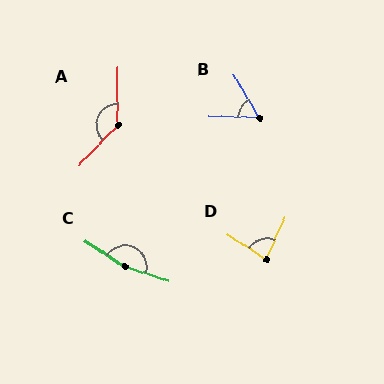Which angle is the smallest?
B, at approximately 58 degrees.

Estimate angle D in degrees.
Approximately 81 degrees.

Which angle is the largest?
C, at approximately 166 degrees.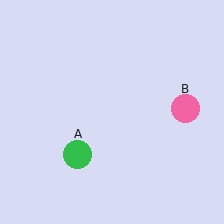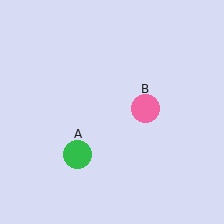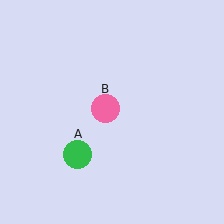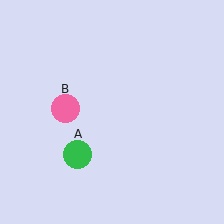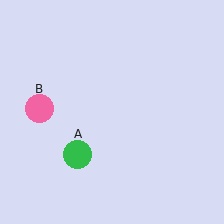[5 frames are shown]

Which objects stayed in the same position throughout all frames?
Green circle (object A) remained stationary.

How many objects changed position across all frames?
1 object changed position: pink circle (object B).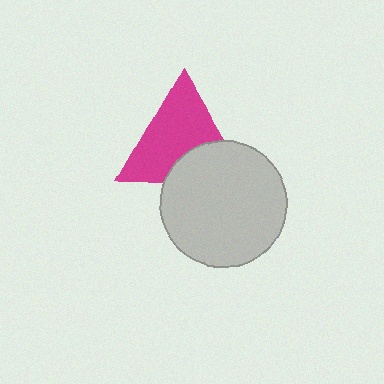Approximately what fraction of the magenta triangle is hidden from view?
Roughly 32% of the magenta triangle is hidden behind the light gray circle.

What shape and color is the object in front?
The object in front is a light gray circle.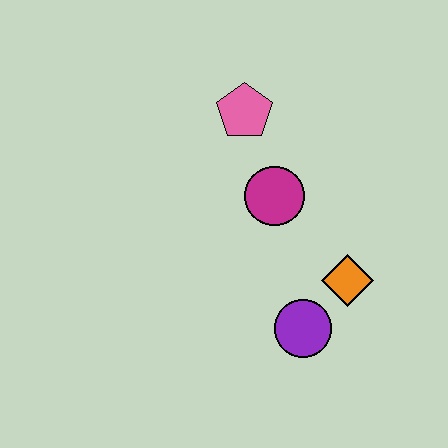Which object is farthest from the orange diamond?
The pink pentagon is farthest from the orange diamond.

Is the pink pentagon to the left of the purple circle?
Yes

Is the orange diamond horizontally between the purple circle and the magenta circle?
No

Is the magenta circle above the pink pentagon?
No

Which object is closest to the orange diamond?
The purple circle is closest to the orange diamond.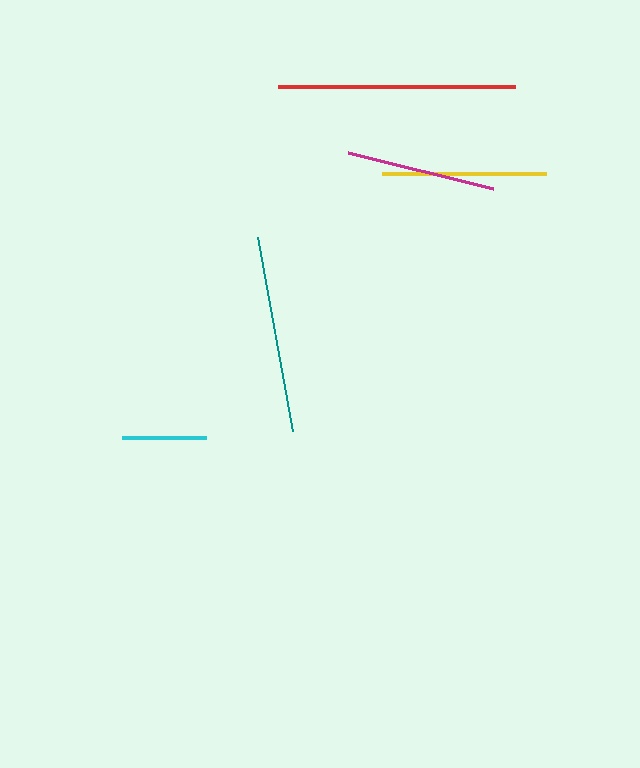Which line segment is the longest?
The red line is the longest at approximately 237 pixels.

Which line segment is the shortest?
The cyan line is the shortest at approximately 84 pixels.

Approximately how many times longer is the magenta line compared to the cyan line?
The magenta line is approximately 1.8 times the length of the cyan line.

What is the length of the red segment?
The red segment is approximately 237 pixels long.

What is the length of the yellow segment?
The yellow segment is approximately 165 pixels long.